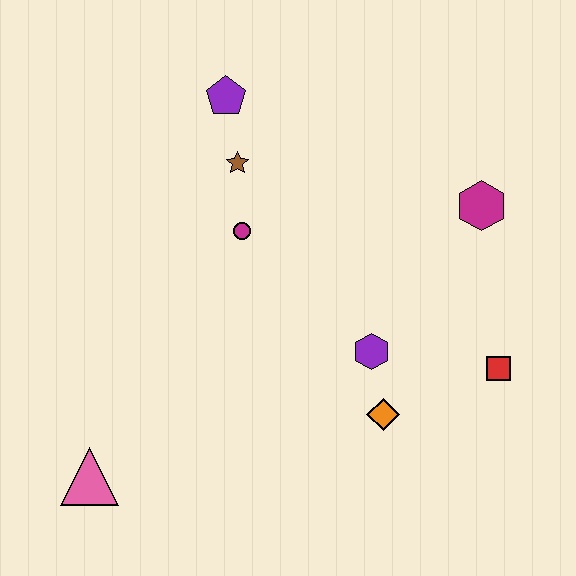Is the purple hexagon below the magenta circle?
Yes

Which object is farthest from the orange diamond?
The purple pentagon is farthest from the orange diamond.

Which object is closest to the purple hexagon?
The orange diamond is closest to the purple hexagon.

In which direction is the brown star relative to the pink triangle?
The brown star is above the pink triangle.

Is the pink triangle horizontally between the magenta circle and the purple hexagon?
No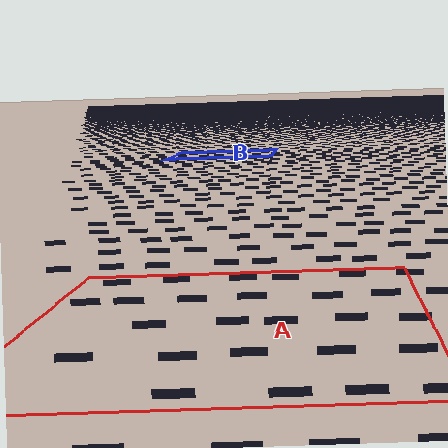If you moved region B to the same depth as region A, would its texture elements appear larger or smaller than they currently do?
They would appear larger. At a closer depth, the same texture elements are projected at a bigger on-screen size.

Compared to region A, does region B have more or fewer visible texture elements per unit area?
Region B has more texture elements per unit area — they are packed more densely because it is farther away.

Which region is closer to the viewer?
Region A is closer. The texture elements there are larger and more spread out.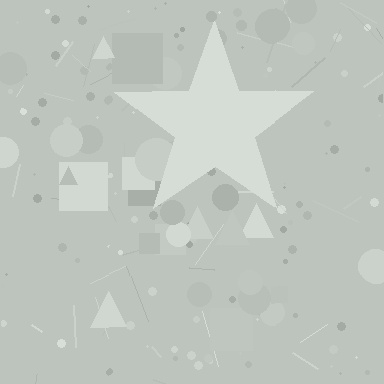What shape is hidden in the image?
A star is hidden in the image.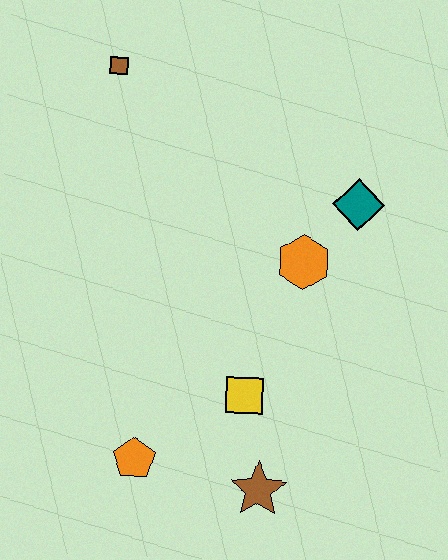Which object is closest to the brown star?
The yellow square is closest to the brown star.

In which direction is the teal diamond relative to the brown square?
The teal diamond is to the right of the brown square.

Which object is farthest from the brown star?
The brown square is farthest from the brown star.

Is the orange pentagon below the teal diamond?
Yes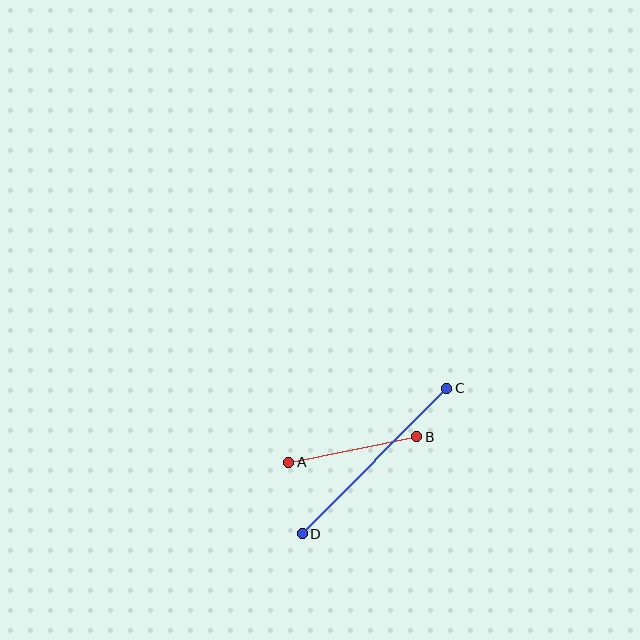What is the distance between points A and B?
The distance is approximately 130 pixels.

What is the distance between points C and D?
The distance is approximately 205 pixels.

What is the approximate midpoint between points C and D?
The midpoint is at approximately (374, 461) pixels.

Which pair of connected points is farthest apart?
Points C and D are farthest apart.